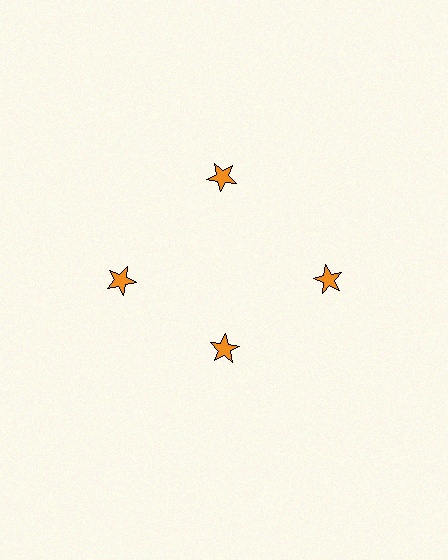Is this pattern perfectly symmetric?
No. The 4 orange stars are arranged in a ring, but one element near the 6 o'clock position is pulled inward toward the center, breaking the 4-fold rotational symmetry.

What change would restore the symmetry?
The symmetry would be restored by moving it outward, back onto the ring so that all 4 stars sit at equal angles and equal distance from the center.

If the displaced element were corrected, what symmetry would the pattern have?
It would have 4-fold rotational symmetry — the pattern would map onto itself every 90 degrees.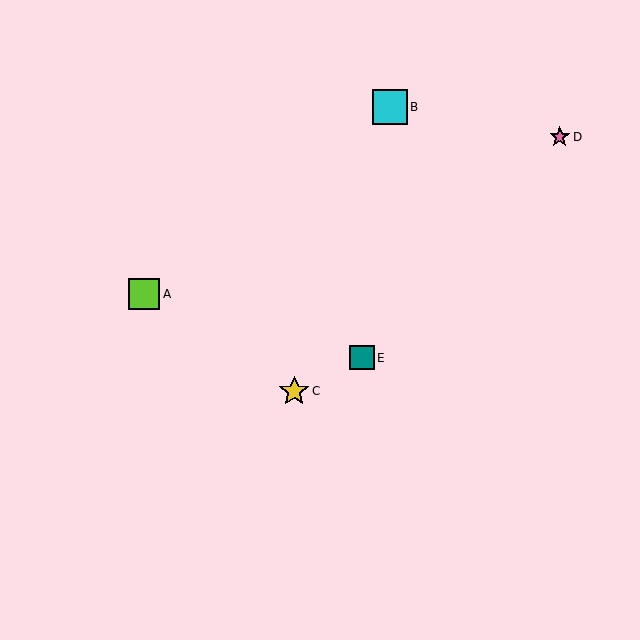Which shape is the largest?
The cyan square (labeled B) is the largest.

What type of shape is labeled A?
Shape A is a lime square.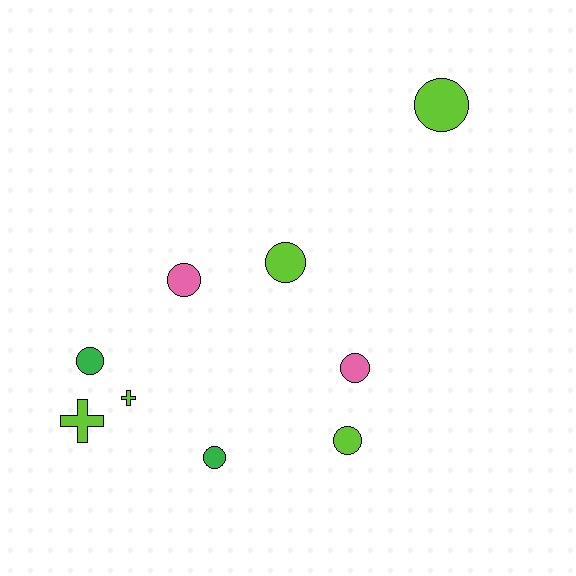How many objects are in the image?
There are 9 objects.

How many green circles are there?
There are 2 green circles.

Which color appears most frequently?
Lime, with 5 objects.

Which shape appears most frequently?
Circle, with 7 objects.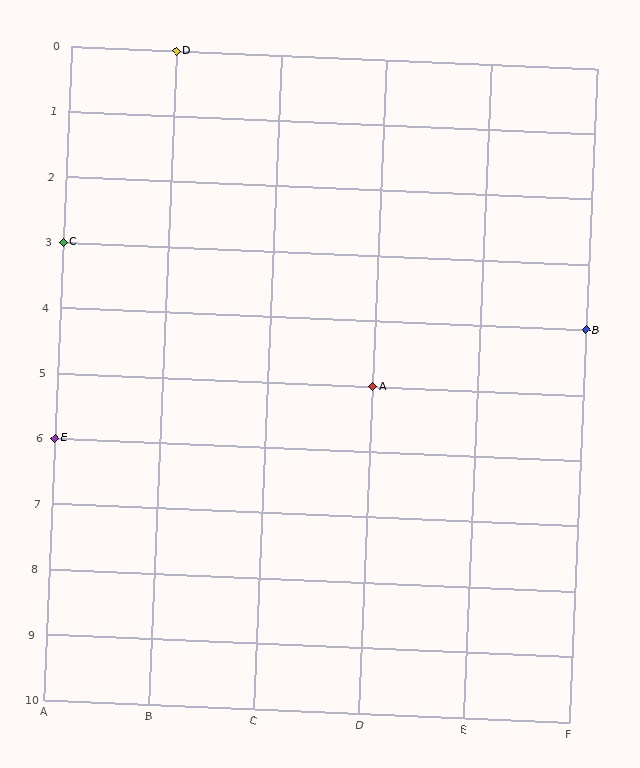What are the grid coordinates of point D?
Point D is at grid coordinates (B, 0).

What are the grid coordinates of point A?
Point A is at grid coordinates (D, 5).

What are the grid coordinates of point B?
Point B is at grid coordinates (F, 4).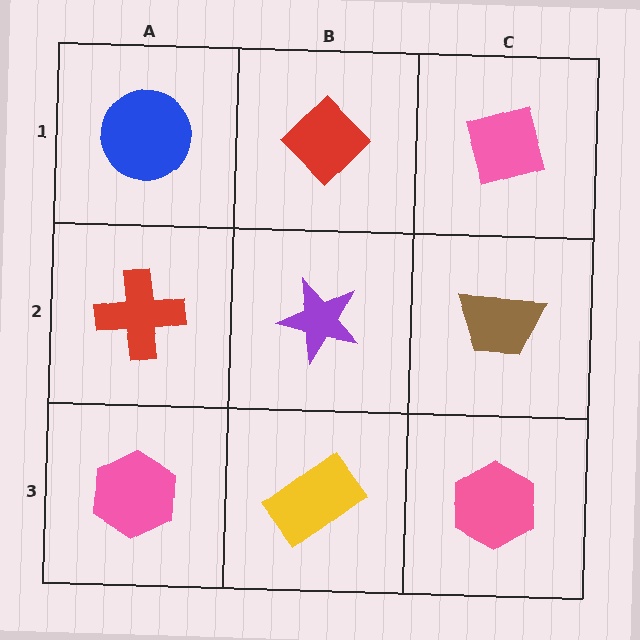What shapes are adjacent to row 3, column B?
A purple star (row 2, column B), a pink hexagon (row 3, column A), a pink hexagon (row 3, column C).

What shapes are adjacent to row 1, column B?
A purple star (row 2, column B), a blue circle (row 1, column A), a pink diamond (row 1, column C).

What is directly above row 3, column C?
A brown trapezoid.